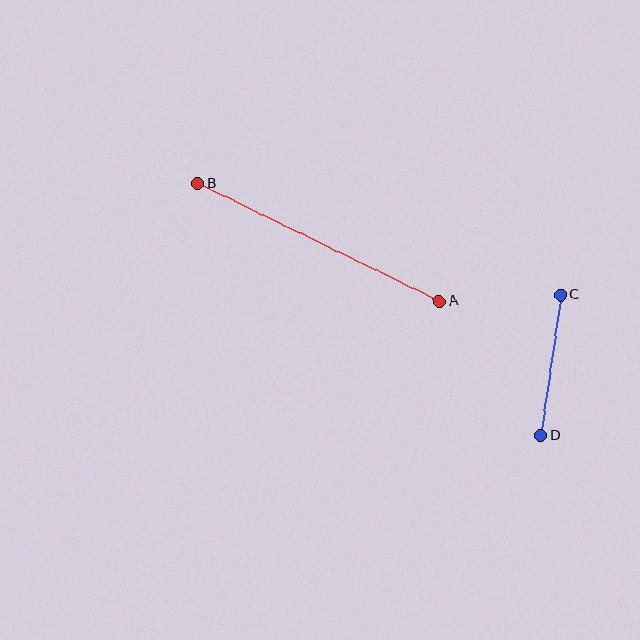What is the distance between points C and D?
The distance is approximately 142 pixels.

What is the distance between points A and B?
The distance is approximately 269 pixels.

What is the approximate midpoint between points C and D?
The midpoint is at approximately (551, 365) pixels.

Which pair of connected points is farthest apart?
Points A and B are farthest apart.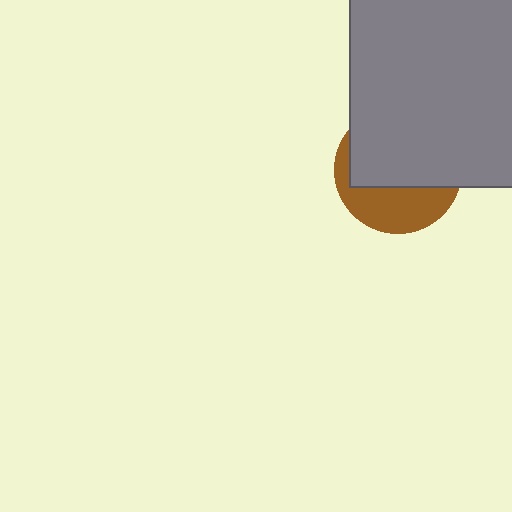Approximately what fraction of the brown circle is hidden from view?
Roughly 62% of the brown circle is hidden behind the gray rectangle.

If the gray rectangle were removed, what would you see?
You would see the complete brown circle.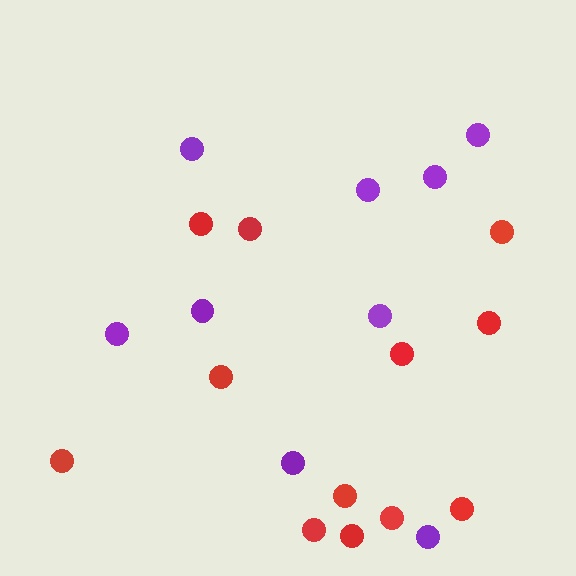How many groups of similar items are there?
There are 2 groups: one group of red circles (12) and one group of purple circles (9).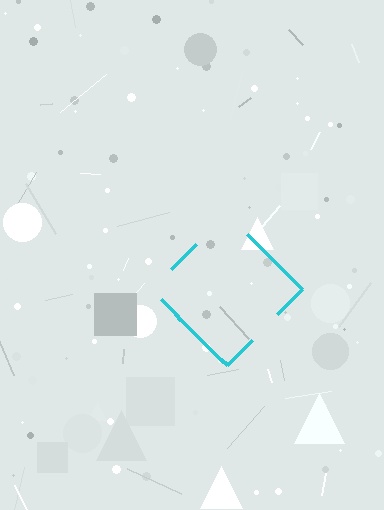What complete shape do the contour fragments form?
The contour fragments form a diamond.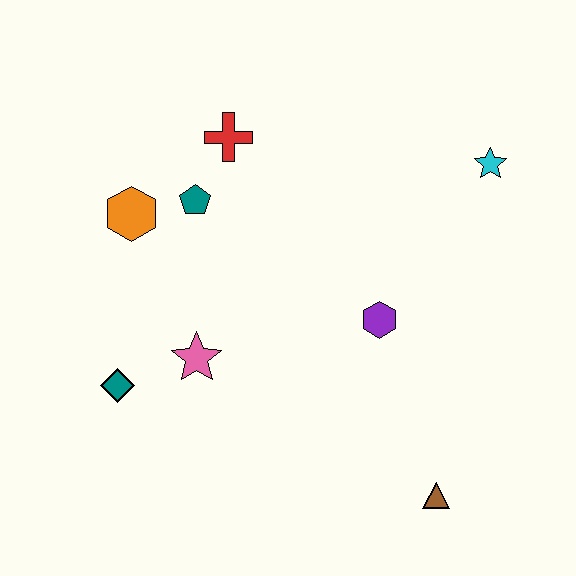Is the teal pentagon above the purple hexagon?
Yes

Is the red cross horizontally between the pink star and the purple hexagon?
Yes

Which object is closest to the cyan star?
The purple hexagon is closest to the cyan star.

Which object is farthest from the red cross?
The brown triangle is farthest from the red cross.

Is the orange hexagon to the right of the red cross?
No